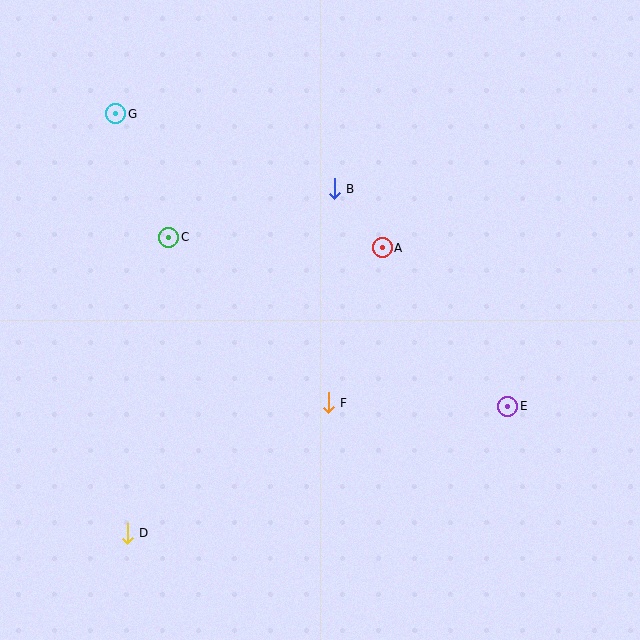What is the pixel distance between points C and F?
The distance between C and F is 230 pixels.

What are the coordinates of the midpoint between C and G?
The midpoint between C and G is at (142, 175).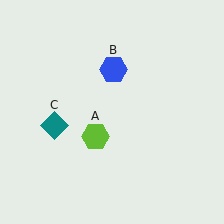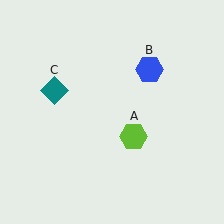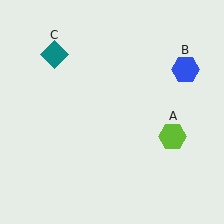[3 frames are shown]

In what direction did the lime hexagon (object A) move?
The lime hexagon (object A) moved right.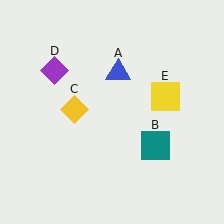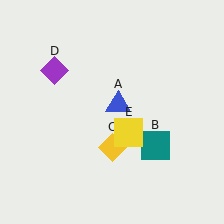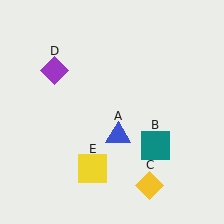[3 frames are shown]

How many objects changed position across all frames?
3 objects changed position: blue triangle (object A), yellow diamond (object C), yellow square (object E).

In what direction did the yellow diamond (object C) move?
The yellow diamond (object C) moved down and to the right.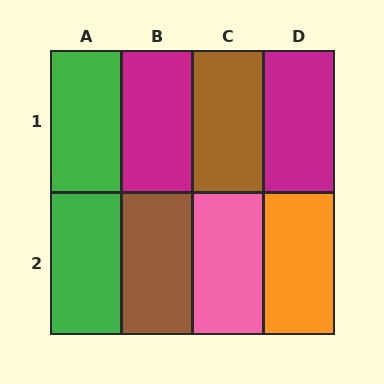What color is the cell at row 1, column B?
Magenta.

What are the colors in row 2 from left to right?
Green, brown, pink, orange.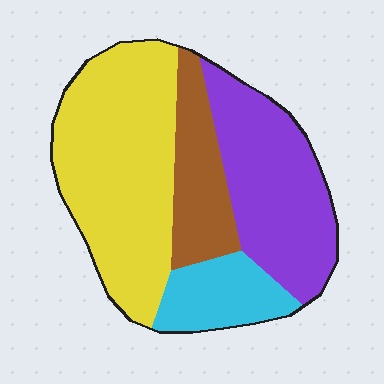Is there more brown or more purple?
Purple.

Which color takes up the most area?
Yellow, at roughly 40%.